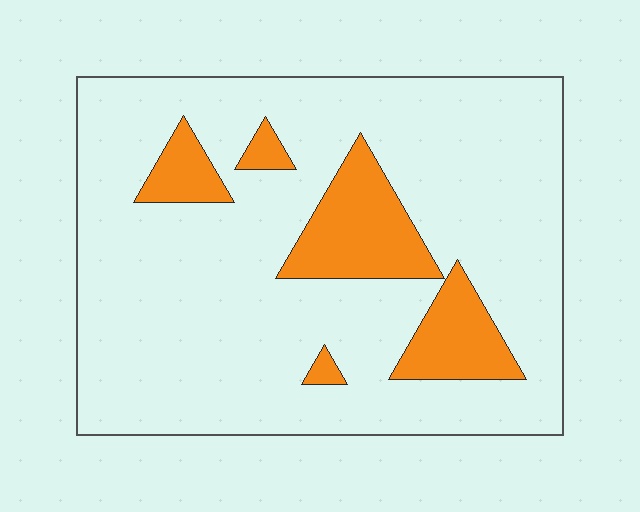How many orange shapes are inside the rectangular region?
5.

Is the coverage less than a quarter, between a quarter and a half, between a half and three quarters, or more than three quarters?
Less than a quarter.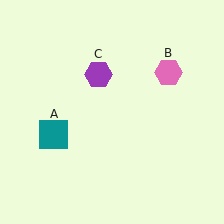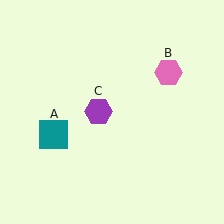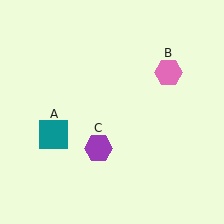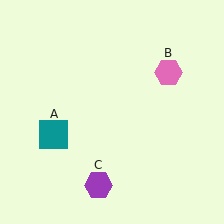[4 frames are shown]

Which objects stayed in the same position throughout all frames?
Teal square (object A) and pink hexagon (object B) remained stationary.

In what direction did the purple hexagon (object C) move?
The purple hexagon (object C) moved down.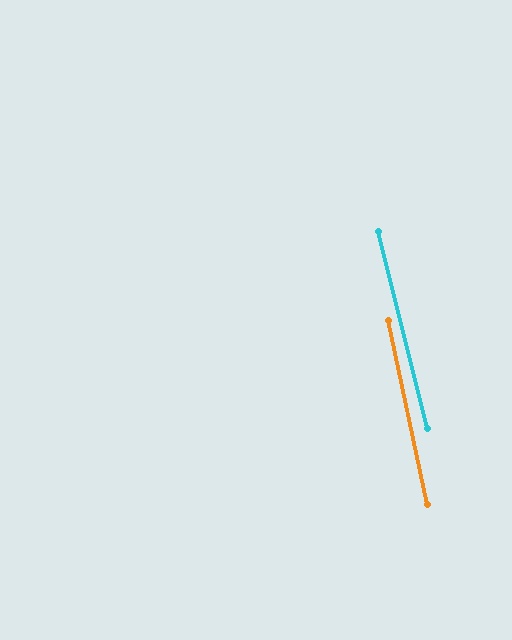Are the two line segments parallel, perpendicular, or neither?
Parallel — their directions differ by only 1.8°.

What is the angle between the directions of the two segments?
Approximately 2 degrees.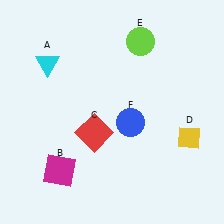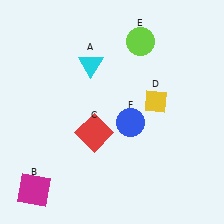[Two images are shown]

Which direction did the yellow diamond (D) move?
The yellow diamond (D) moved up.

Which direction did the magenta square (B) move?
The magenta square (B) moved left.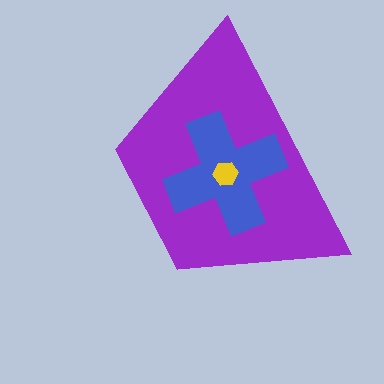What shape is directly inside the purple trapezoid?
The blue cross.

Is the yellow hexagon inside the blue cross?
Yes.